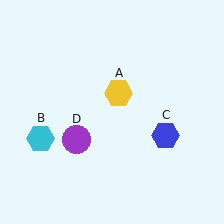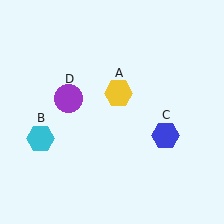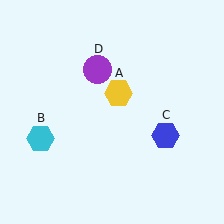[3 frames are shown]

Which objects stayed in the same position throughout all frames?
Yellow hexagon (object A) and cyan hexagon (object B) and blue hexagon (object C) remained stationary.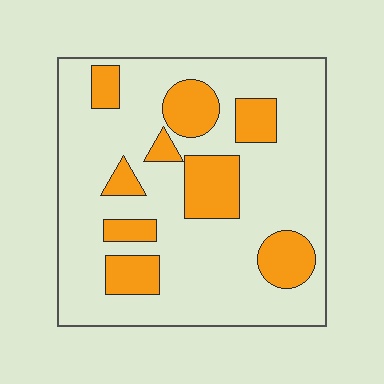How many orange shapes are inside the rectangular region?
9.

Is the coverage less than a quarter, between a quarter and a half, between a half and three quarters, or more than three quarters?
Less than a quarter.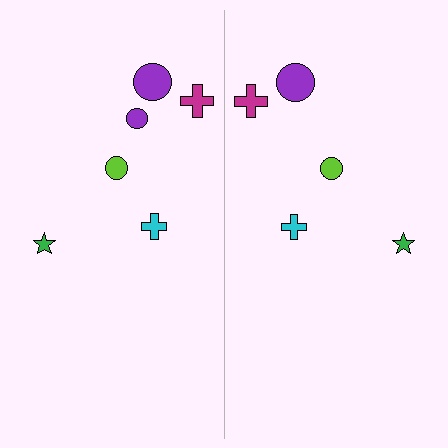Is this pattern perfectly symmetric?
No, the pattern is not perfectly symmetric. A purple circle is missing from the right side.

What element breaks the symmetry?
A purple circle is missing from the right side.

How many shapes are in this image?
There are 11 shapes in this image.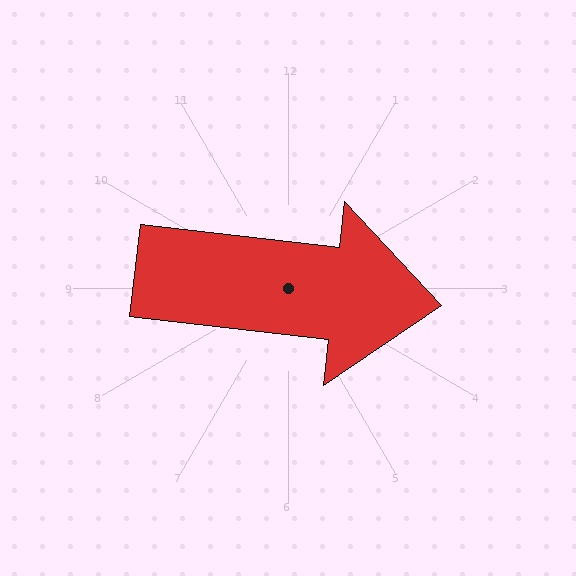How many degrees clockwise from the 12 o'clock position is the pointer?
Approximately 97 degrees.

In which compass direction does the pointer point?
East.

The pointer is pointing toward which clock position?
Roughly 3 o'clock.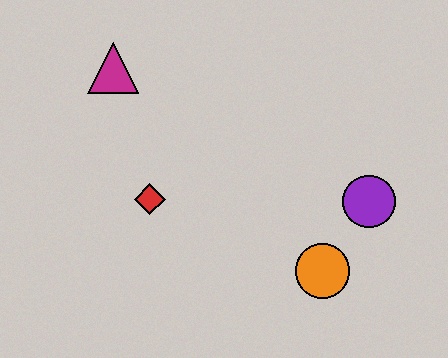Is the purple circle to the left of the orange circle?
No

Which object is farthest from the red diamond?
The purple circle is farthest from the red diamond.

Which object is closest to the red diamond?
The magenta triangle is closest to the red diamond.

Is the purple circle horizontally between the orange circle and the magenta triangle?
No